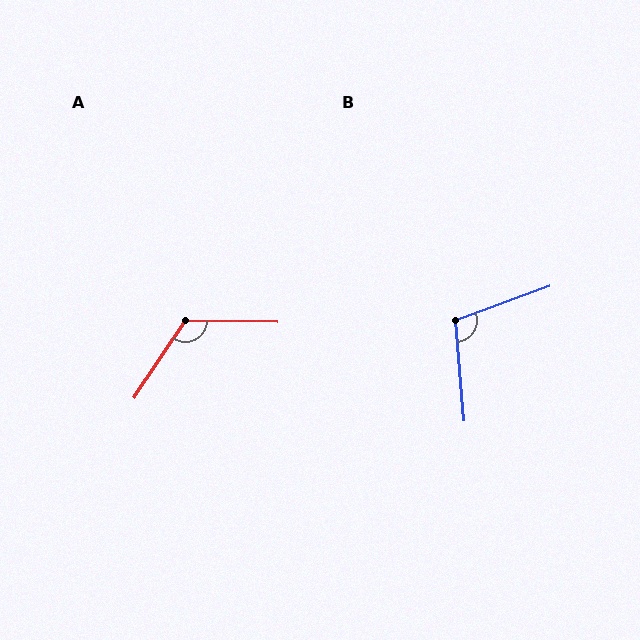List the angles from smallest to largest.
B (105°), A (122°).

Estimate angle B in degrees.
Approximately 105 degrees.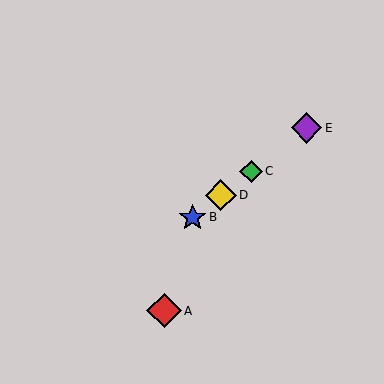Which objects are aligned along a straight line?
Objects B, C, D, E are aligned along a straight line.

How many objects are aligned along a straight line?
4 objects (B, C, D, E) are aligned along a straight line.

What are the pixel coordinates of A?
Object A is at (164, 311).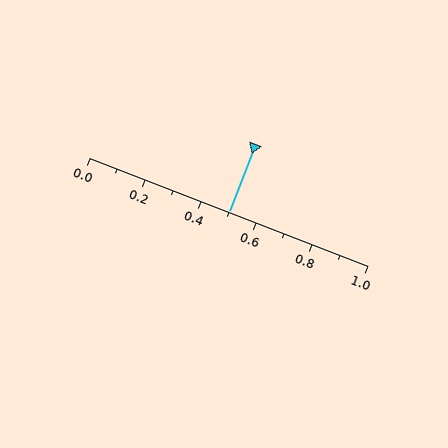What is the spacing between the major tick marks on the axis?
The major ticks are spaced 0.2 apart.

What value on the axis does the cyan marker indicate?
The marker indicates approximately 0.5.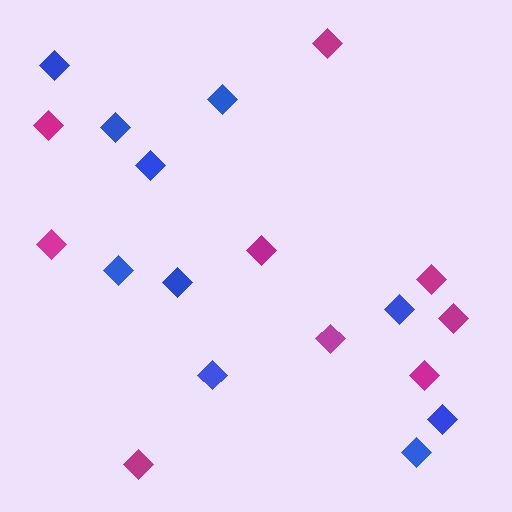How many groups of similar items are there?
There are 2 groups: one group of magenta diamonds (9) and one group of blue diamonds (10).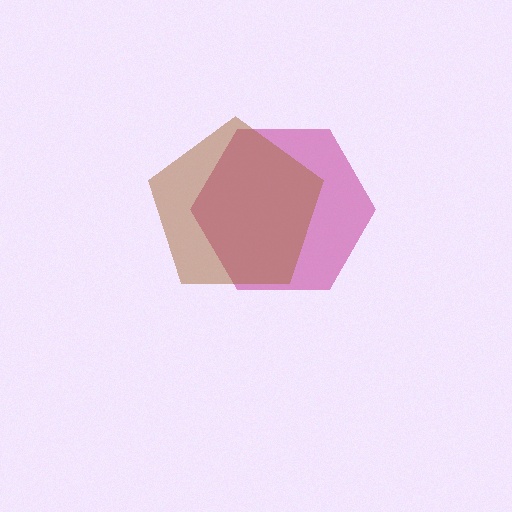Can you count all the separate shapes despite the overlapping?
Yes, there are 2 separate shapes.